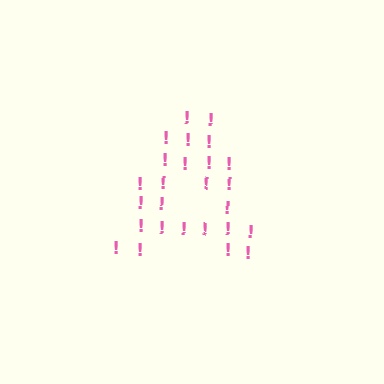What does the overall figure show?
The overall figure shows the letter A.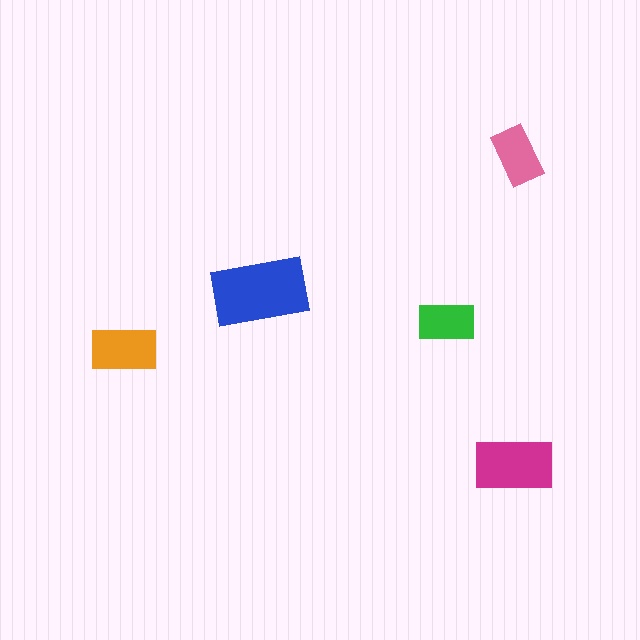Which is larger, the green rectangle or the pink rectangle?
The pink one.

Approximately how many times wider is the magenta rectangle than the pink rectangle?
About 1.5 times wider.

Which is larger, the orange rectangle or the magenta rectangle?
The magenta one.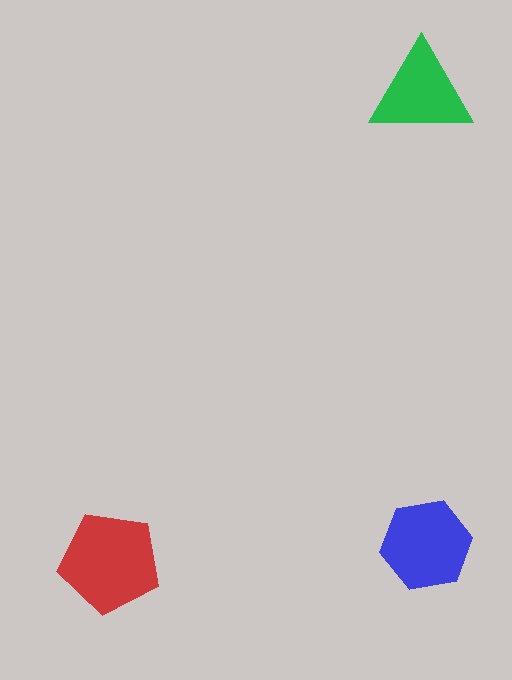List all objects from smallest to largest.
The green triangle, the blue hexagon, the red pentagon.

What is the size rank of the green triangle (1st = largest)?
3rd.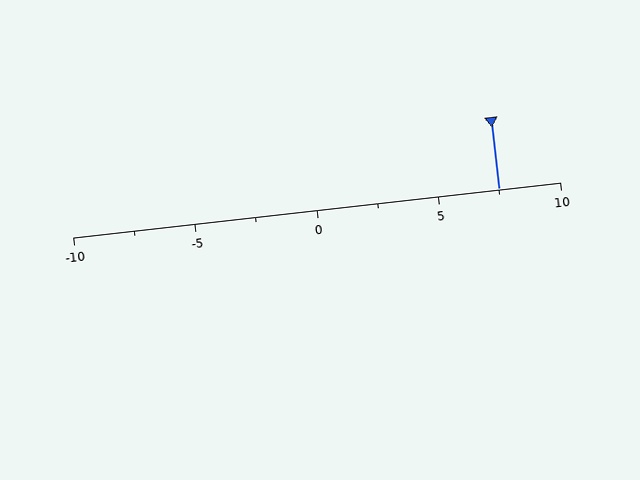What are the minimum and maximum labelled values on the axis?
The axis runs from -10 to 10.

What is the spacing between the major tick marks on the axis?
The major ticks are spaced 5 apart.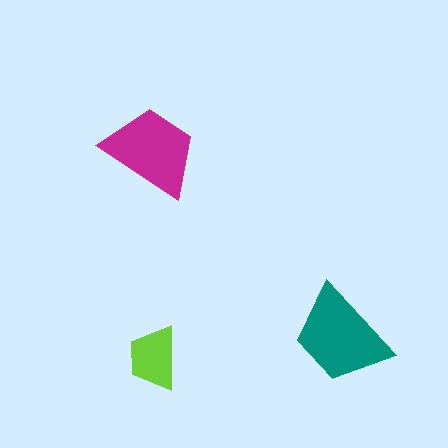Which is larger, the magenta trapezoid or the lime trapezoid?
The magenta one.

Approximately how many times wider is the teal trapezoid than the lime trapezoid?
About 1.5 times wider.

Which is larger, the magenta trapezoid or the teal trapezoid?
The teal one.